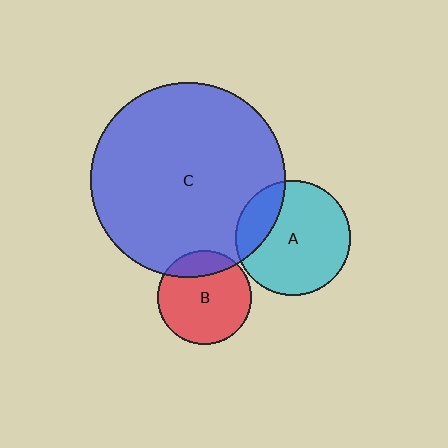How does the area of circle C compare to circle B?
Approximately 4.3 times.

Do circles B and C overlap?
Yes.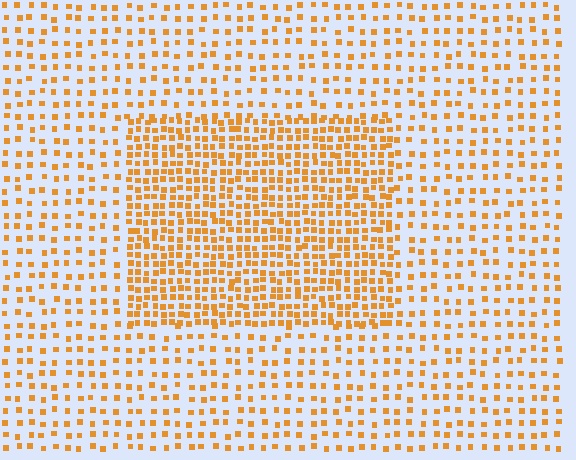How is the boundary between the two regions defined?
The boundary is defined by a change in element density (approximately 2.1x ratio). All elements are the same color, size, and shape.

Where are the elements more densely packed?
The elements are more densely packed inside the rectangle boundary.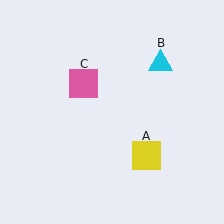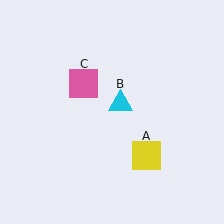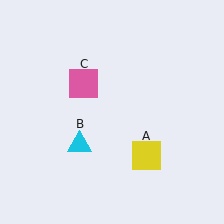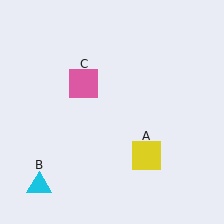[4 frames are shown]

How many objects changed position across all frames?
1 object changed position: cyan triangle (object B).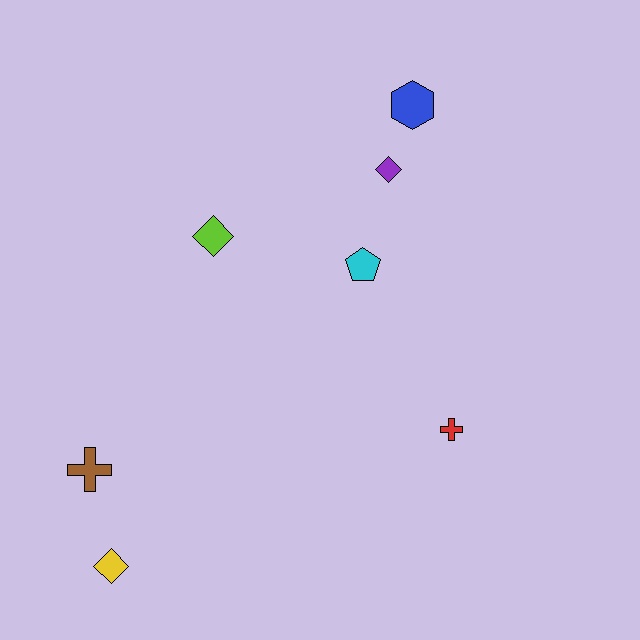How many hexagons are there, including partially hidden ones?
There is 1 hexagon.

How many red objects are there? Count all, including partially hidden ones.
There is 1 red object.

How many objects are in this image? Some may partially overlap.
There are 7 objects.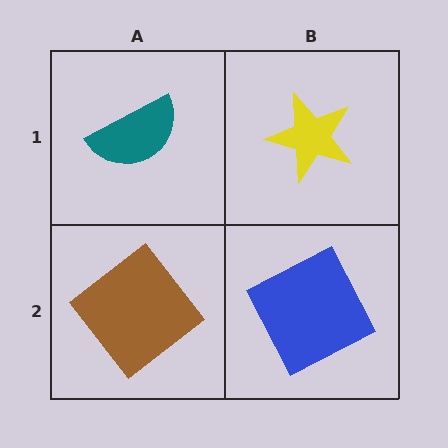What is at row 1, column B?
A yellow star.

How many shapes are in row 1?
2 shapes.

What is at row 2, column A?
A brown diamond.